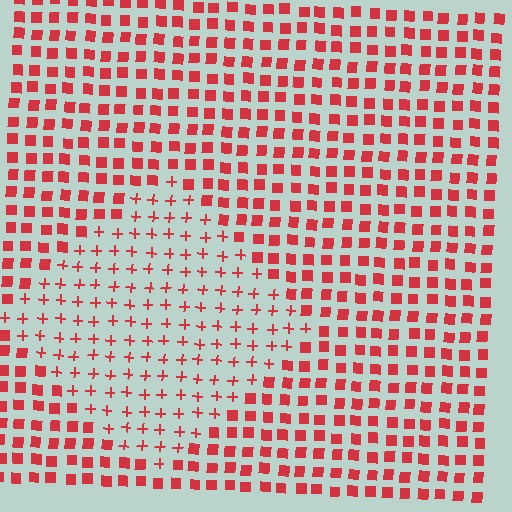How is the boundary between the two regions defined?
The boundary is defined by a change in element shape: plus signs inside vs. squares outside. All elements share the same color and spacing.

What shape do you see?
I see a diamond.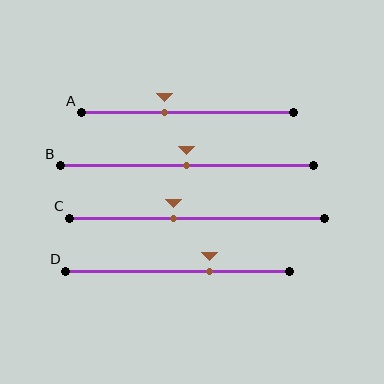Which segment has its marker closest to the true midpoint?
Segment B has its marker closest to the true midpoint.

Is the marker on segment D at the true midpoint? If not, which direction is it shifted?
No, the marker on segment D is shifted to the right by about 14% of the segment length.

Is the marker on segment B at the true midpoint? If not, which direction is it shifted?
Yes, the marker on segment B is at the true midpoint.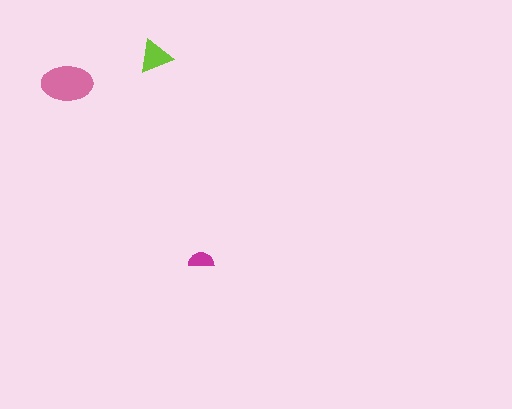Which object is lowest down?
The magenta semicircle is bottommost.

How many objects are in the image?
There are 3 objects in the image.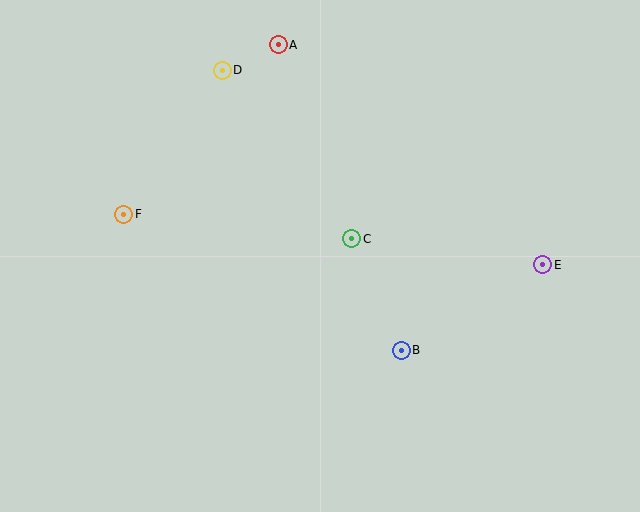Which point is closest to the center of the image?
Point C at (352, 239) is closest to the center.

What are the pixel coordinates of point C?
Point C is at (352, 239).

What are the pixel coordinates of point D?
Point D is at (222, 70).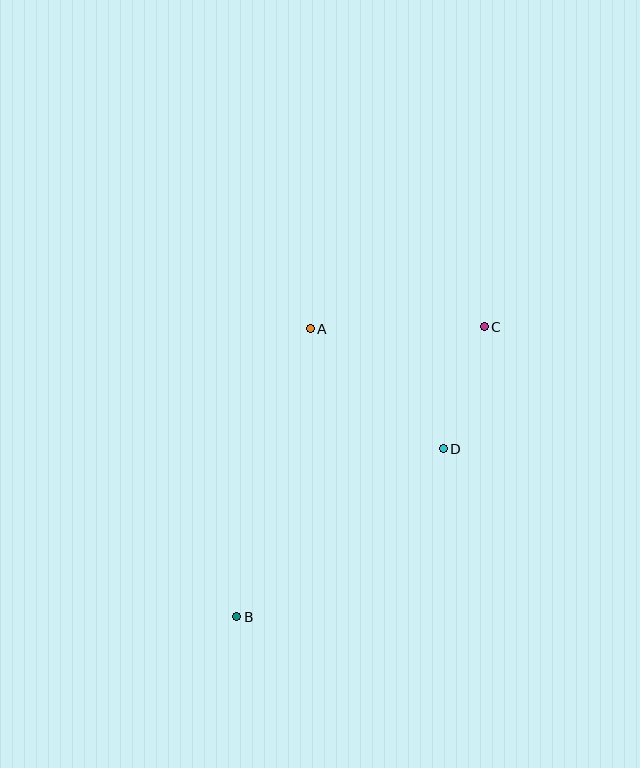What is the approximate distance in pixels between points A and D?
The distance between A and D is approximately 179 pixels.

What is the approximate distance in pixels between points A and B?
The distance between A and B is approximately 297 pixels.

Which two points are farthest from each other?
Points B and C are farthest from each other.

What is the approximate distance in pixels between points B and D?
The distance between B and D is approximately 266 pixels.